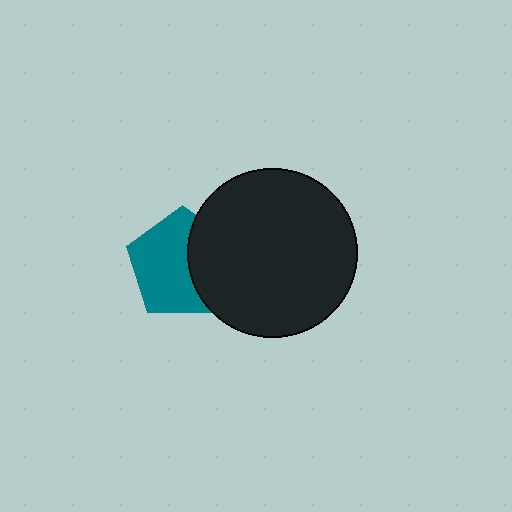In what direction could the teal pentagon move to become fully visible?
The teal pentagon could move left. That would shift it out from behind the black circle entirely.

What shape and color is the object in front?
The object in front is a black circle.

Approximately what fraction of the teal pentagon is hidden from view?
Roughly 37% of the teal pentagon is hidden behind the black circle.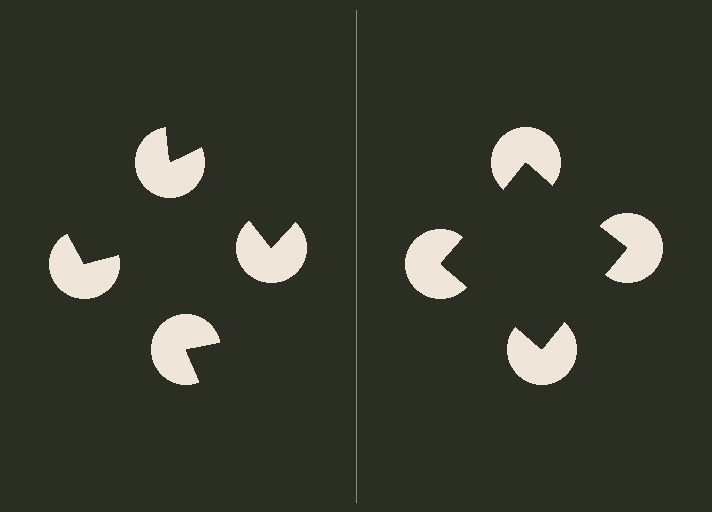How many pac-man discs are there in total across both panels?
8 — 4 on each side.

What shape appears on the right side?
An illusory square.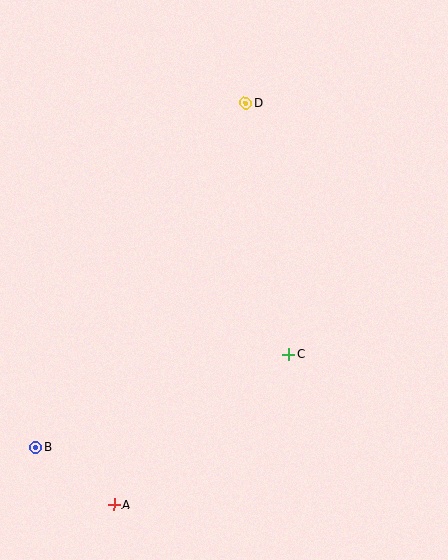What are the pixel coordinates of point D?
Point D is at (246, 103).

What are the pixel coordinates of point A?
Point A is at (114, 505).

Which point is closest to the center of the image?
Point C at (289, 354) is closest to the center.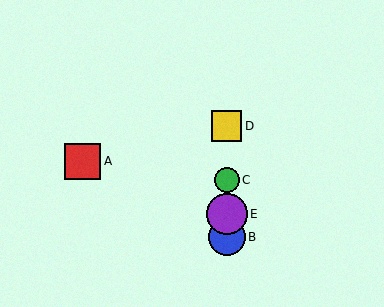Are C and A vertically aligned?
No, C is at x≈227 and A is at x≈83.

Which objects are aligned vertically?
Objects B, C, D, E are aligned vertically.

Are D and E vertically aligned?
Yes, both are at x≈227.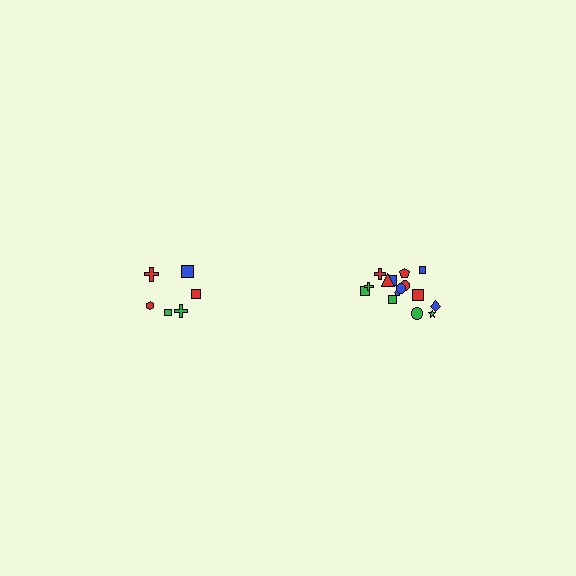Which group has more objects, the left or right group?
The right group.